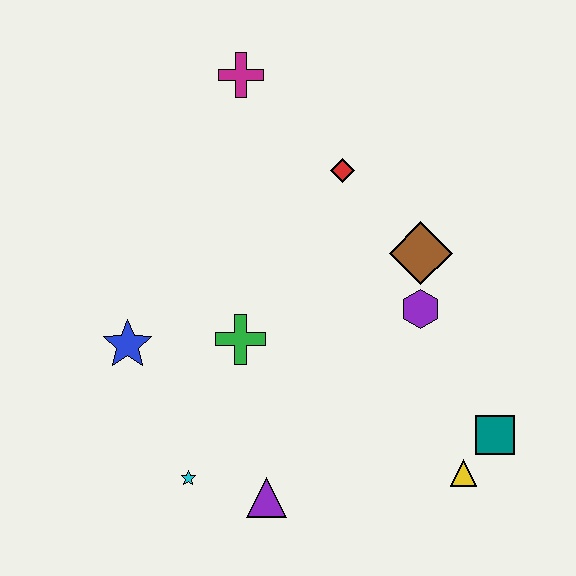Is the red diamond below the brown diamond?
No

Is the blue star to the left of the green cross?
Yes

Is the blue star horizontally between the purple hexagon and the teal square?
No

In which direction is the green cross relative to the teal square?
The green cross is to the left of the teal square.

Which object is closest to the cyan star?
The purple triangle is closest to the cyan star.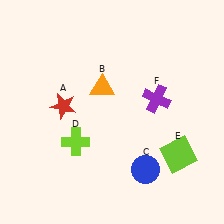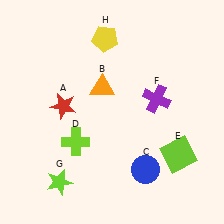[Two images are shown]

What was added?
A lime star (G), a yellow pentagon (H) were added in Image 2.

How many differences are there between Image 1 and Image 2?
There are 2 differences between the two images.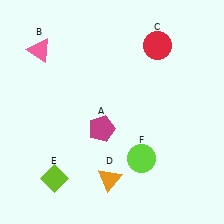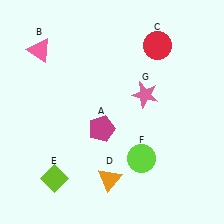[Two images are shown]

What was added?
A pink star (G) was added in Image 2.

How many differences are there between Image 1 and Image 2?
There is 1 difference between the two images.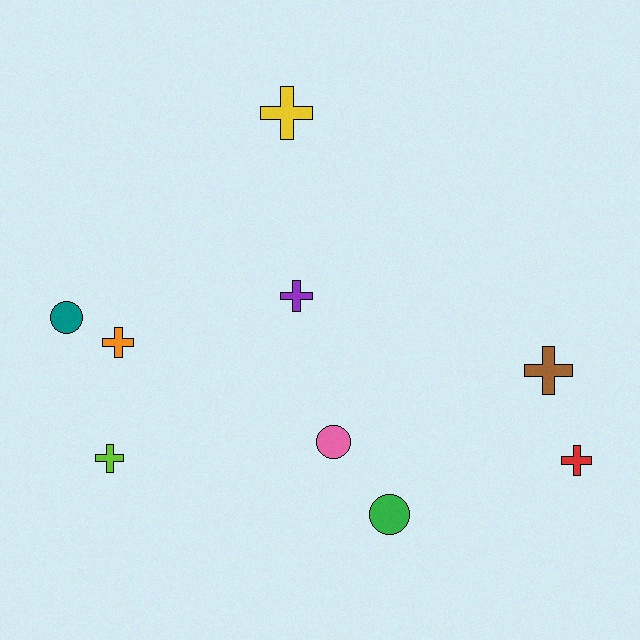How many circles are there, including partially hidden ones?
There are 3 circles.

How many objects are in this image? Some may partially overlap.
There are 9 objects.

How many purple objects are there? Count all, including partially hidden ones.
There is 1 purple object.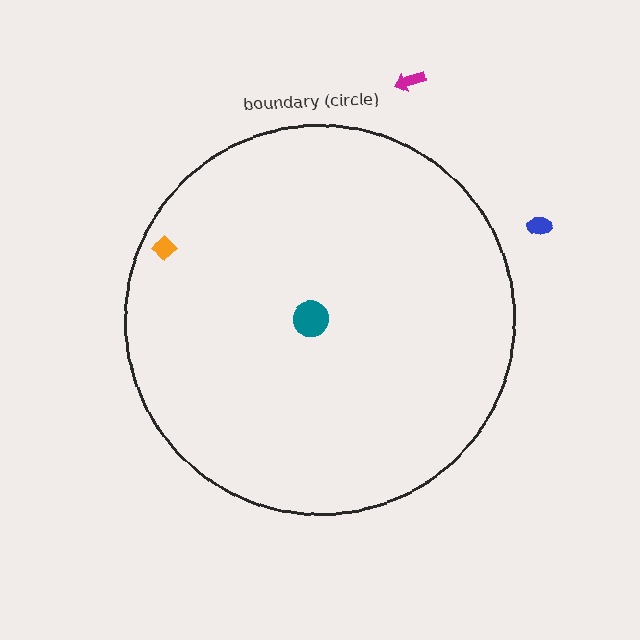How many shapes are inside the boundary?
2 inside, 2 outside.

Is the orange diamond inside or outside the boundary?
Inside.